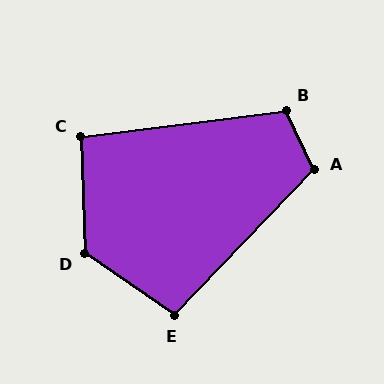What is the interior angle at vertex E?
Approximately 100 degrees (obtuse).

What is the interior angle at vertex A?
Approximately 111 degrees (obtuse).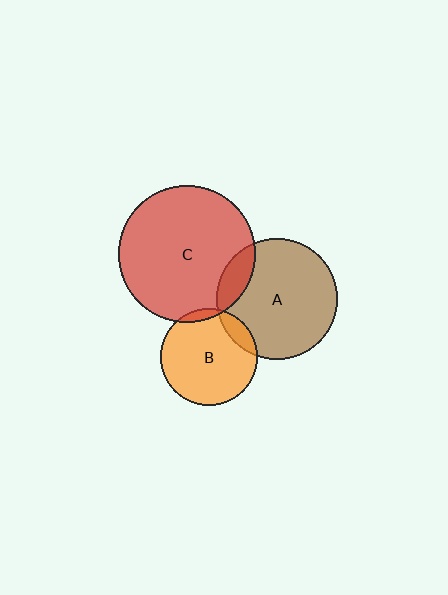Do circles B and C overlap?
Yes.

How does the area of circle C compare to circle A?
Approximately 1.3 times.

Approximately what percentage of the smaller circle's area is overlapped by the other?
Approximately 5%.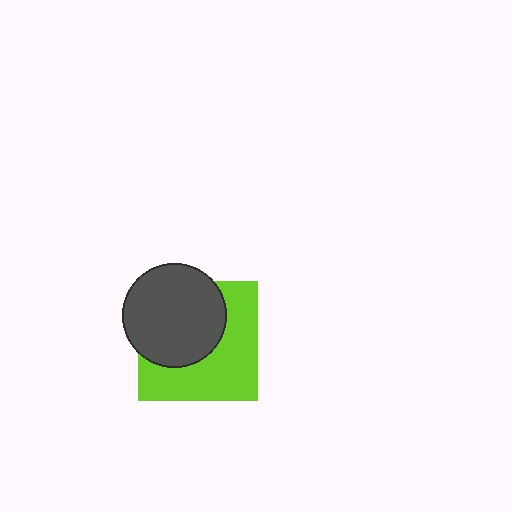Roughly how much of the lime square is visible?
About half of it is visible (roughly 52%).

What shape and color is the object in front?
The object in front is a dark gray circle.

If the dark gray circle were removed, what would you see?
You would see the complete lime square.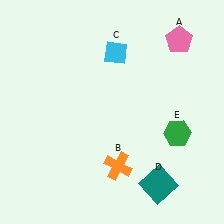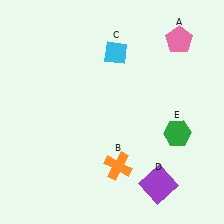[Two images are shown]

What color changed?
The square (D) changed from teal in Image 1 to purple in Image 2.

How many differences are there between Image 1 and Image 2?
There is 1 difference between the two images.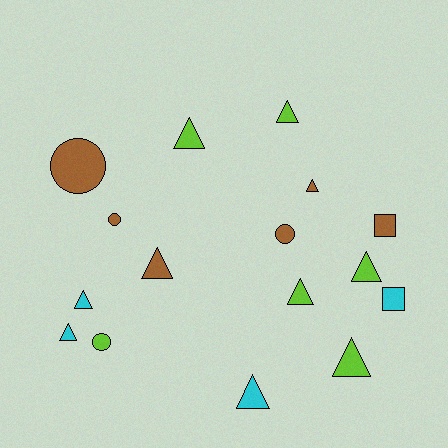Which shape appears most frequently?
Triangle, with 10 objects.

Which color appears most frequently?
Brown, with 6 objects.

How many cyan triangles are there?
There are 3 cyan triangles.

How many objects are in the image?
There are 16 objects.